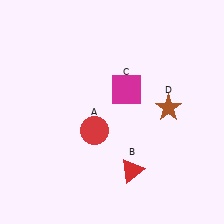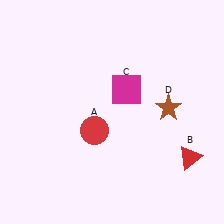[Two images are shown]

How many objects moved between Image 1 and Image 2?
1 object moved between the two images.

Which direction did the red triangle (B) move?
The red triangle (B) moved right.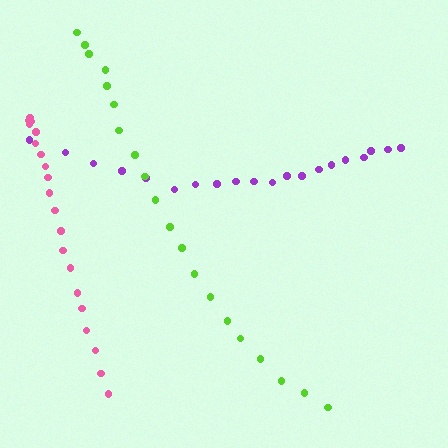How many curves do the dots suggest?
There are 3 distinct paths.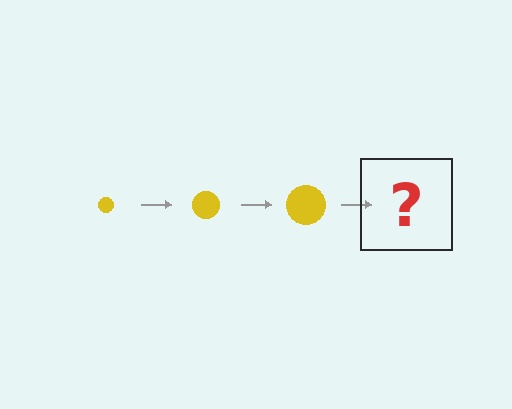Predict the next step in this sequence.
The next step is a yellow circle, larger than the previous one.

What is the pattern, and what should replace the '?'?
The pattern is that the circle gets progressively larger each step. The '?' should be a yellow circle, larger than the previous one.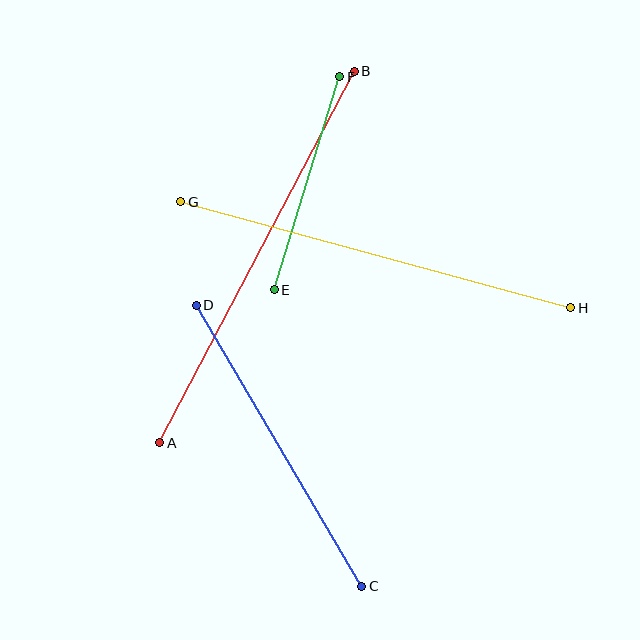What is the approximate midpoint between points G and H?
The midpoint is at approximately (376, 255) pixels.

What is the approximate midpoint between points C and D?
The midpoint is at approximately (279, 446) pixels.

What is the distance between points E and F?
The distance is approximately 223 pixels.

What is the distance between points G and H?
The distance is approximately 404 pixels.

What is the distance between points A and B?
The distance is approximately 419 pixels.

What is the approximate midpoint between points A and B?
The midpoint is at approximately (257, 257) pixels.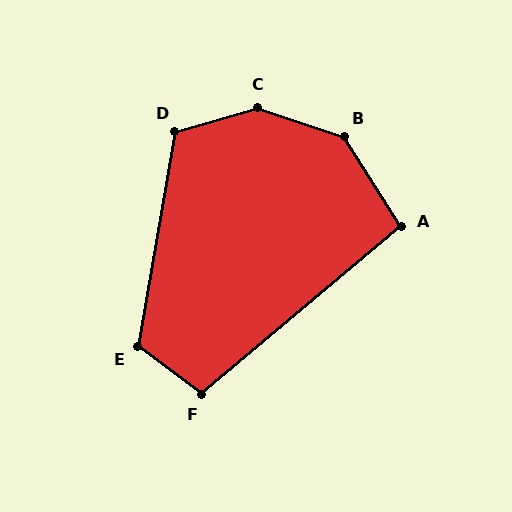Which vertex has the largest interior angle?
C, at approximately 145 degrees.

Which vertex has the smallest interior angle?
A, at approximately 98 degrees.